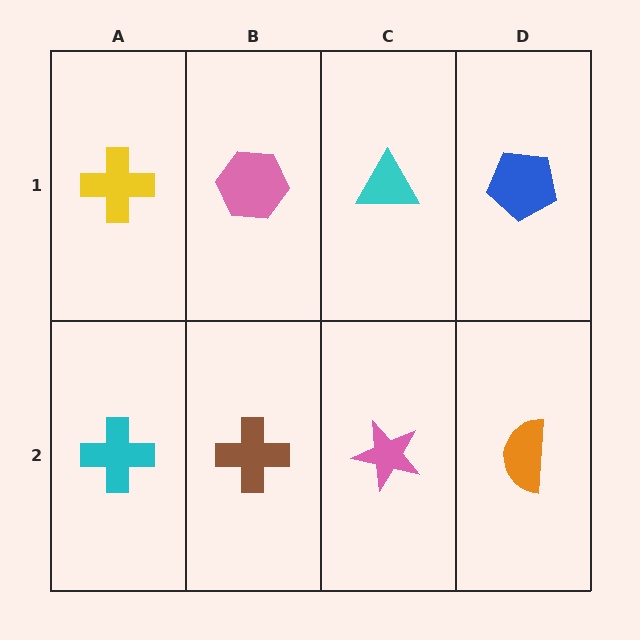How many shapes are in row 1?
4 shapes.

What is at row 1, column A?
A yellow cross.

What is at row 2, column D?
An orange semicircle.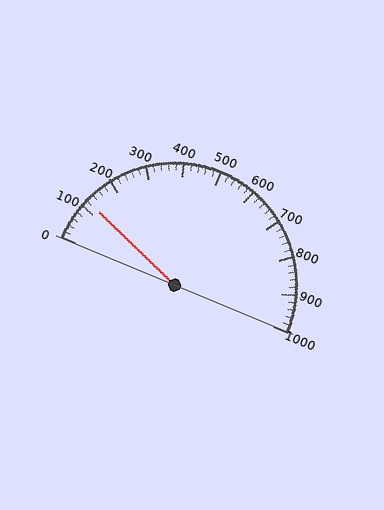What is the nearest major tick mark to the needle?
The nearest major tick mark is 100.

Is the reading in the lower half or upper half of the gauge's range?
The reading is in the lower half of the range (0 to 1000).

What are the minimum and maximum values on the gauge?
The gauge ranges from 0 to 1000.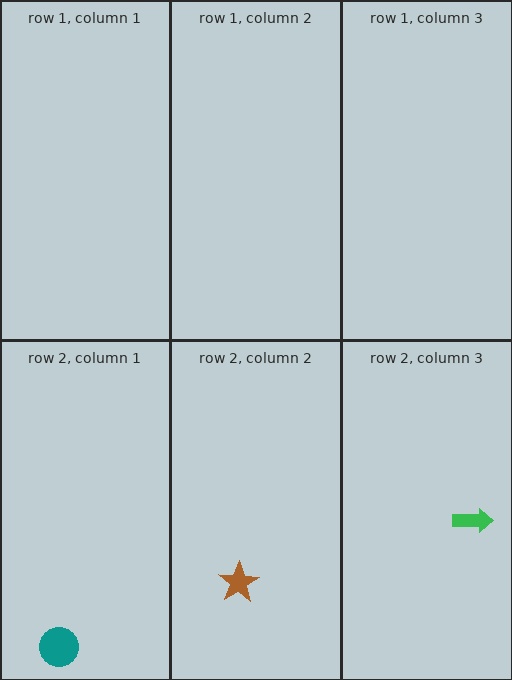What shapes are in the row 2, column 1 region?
The teal circle.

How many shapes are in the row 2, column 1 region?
1.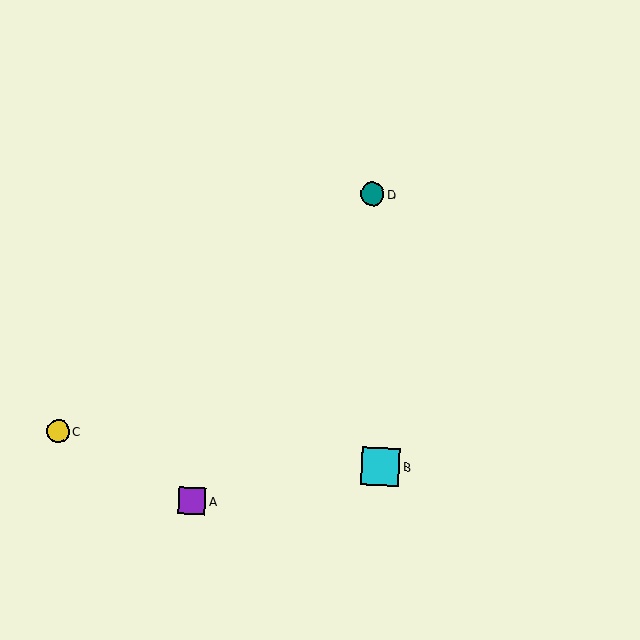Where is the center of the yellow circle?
The center of the yellow circle is at (58, 431).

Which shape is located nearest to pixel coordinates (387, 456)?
The cyan square (labeled B) at (380, 467) is nearest to that location.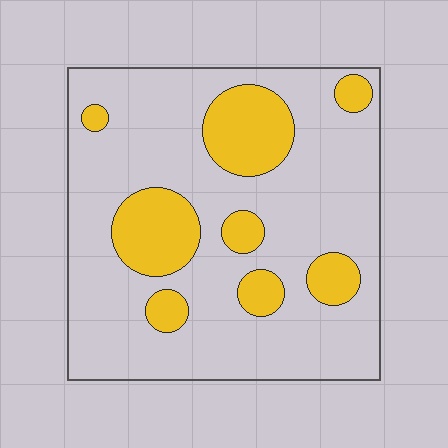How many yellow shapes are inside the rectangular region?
8.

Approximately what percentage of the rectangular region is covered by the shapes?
Approximately 20%.